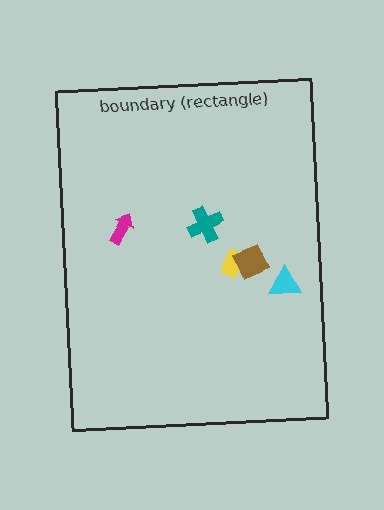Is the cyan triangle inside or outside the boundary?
Inside.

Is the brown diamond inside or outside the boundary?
Inside.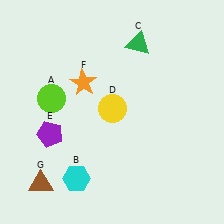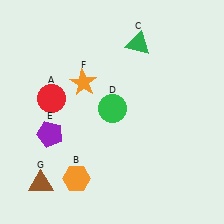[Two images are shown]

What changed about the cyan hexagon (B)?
In Image 1, B is cyan. In Image 2, it changed to orange.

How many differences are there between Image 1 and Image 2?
There are 3 differences between the two images.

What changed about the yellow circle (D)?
In Image 1, D is yellow. In Image 2, it changed to green.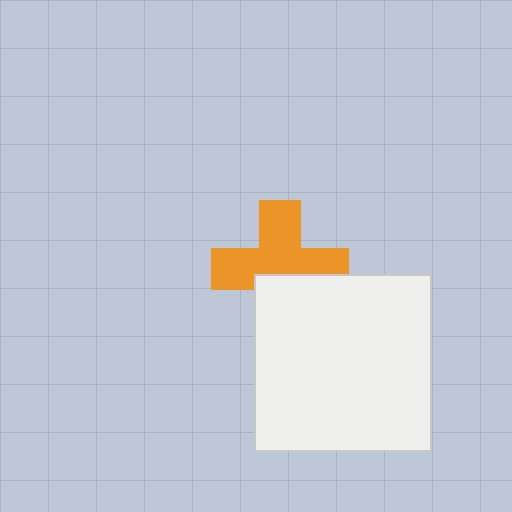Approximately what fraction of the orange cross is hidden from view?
Roughly 36% of the orange cross is hidden behind the white square.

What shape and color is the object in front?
The object in front is a white square.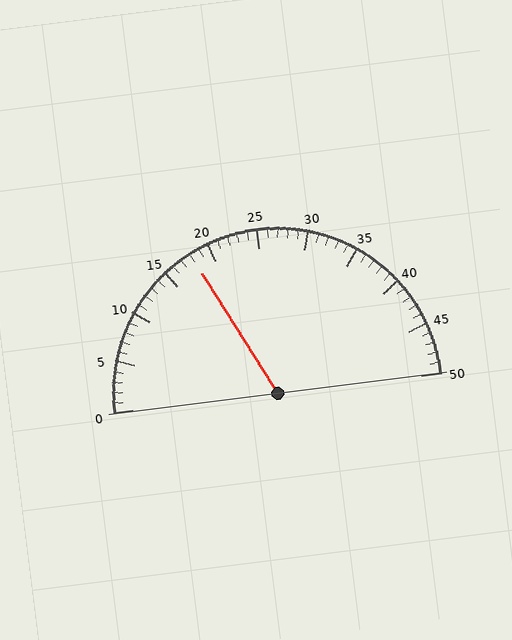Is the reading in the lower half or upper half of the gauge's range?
The reading is in the lower half of the range (0 to 50).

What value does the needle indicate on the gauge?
The needle indicates approximately 18.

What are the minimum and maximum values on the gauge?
The gauge ranges from 0 to 50.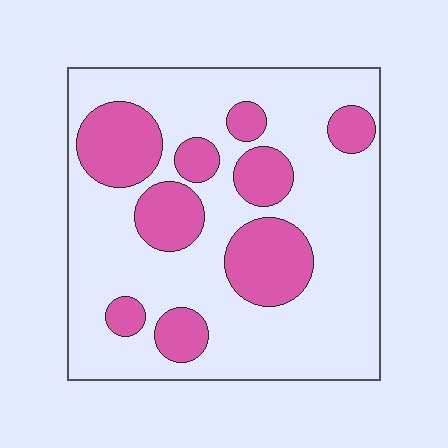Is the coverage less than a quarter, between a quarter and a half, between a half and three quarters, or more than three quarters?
Between a quarter and a half.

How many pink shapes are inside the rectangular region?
9.